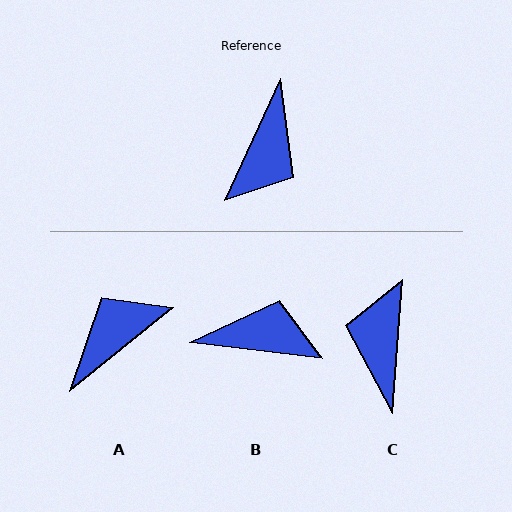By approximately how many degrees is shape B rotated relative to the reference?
Approximately 108 degrees counter-clockwise.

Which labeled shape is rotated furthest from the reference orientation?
C, about 159 degrees away.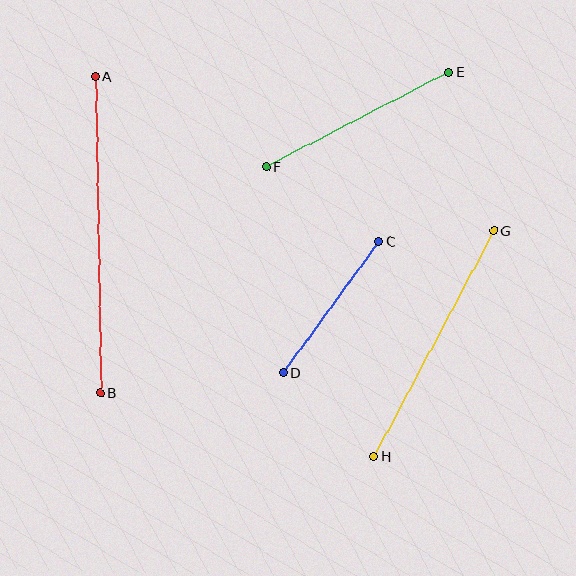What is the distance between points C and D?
The distance is approximately 162 pixels.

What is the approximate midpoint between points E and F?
The midpoint is at approximately (358, 119) pixels.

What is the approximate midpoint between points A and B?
The midpoint is at approximately (98, 235) pixels.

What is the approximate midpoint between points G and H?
The midpoint is at approximately (434, 343) pixels.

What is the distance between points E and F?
The distance is approximately 206 pixels.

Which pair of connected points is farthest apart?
Points A and B are farthest apart.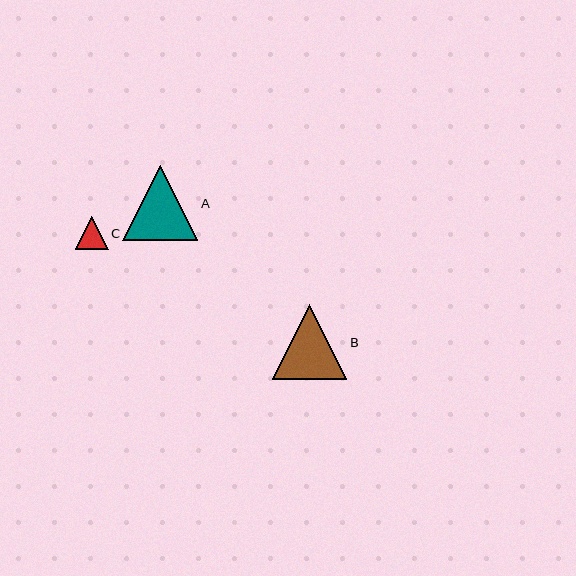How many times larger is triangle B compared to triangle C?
Triangle B is approximately 2.3 times the size of triangle C.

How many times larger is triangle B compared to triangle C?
Triangle B is approximately 2.3 times the size of triangle C.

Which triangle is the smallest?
Triangle C is the smallest with a size of approximately 33 pixels.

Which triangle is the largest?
Triangle A is the largest with a size of approximately 75 pixels.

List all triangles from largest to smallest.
From largest to smallest: A, B, C.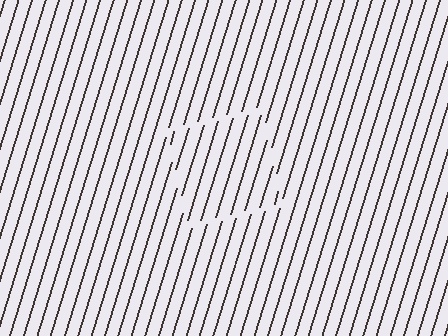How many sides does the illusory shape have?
4 sides — the line-ends trace a square.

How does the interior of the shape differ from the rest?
The interior of the shape contains the same grating, shifted by half a period — the contour is defined by the phase discontinuity where line-ends from the inner and outer gratings abut.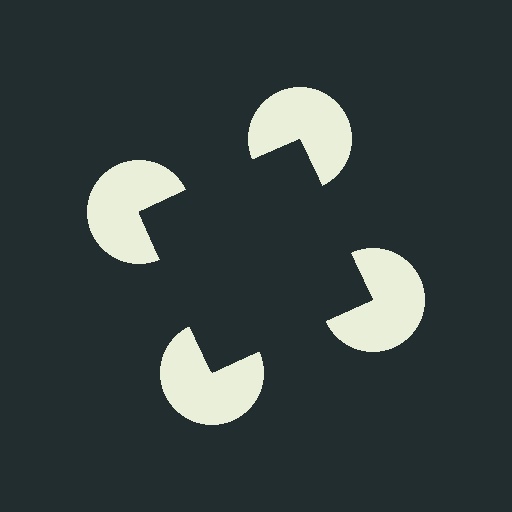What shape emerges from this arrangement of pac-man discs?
An illusory square — its edges are inferred from the aligned wedge cuts in the pac-man discs, not physically drawn.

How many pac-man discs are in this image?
There are 4 — one at each vertex of the illusory square.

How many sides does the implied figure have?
4 sides.